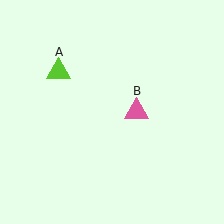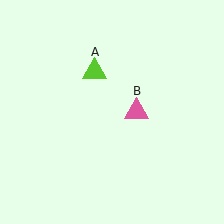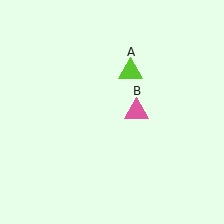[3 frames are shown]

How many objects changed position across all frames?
1 object changed position: lime triangle (object A).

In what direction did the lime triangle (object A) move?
The lime triangle (object A) moved right.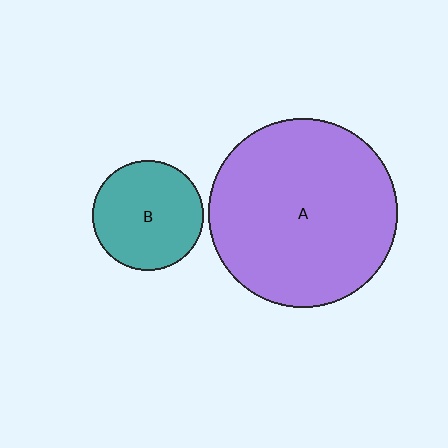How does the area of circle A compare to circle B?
Approximately 2.9 times.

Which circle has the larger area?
Circle A (purple).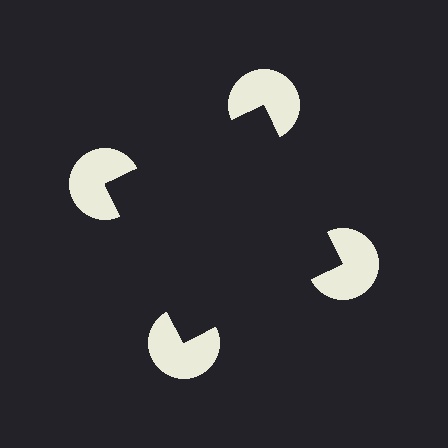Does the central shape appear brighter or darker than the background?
It typically appears slightly darker than the background, even though no actual brightness change is drawn.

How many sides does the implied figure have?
4 sides.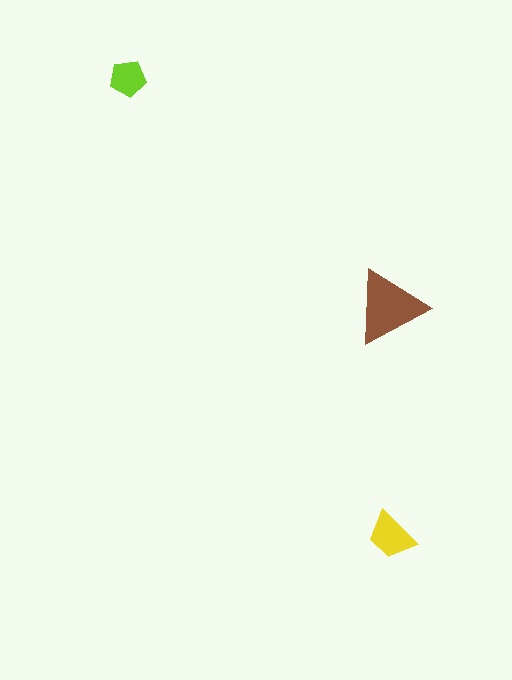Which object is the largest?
The brown triangle.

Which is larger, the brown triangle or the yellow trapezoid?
The brown triangle.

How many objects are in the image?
There are 3 objects in the image.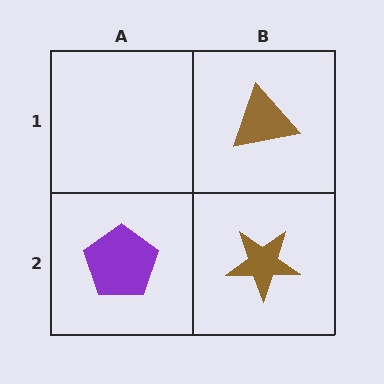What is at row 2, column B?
A brown star.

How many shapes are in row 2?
2 shapes.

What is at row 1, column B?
A brown triangle.